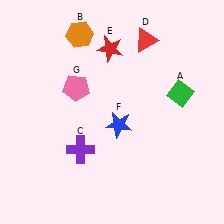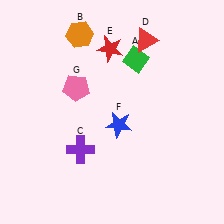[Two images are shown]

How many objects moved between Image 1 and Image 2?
1 object moved between the two images.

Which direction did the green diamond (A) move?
The green diamond (A) moved left.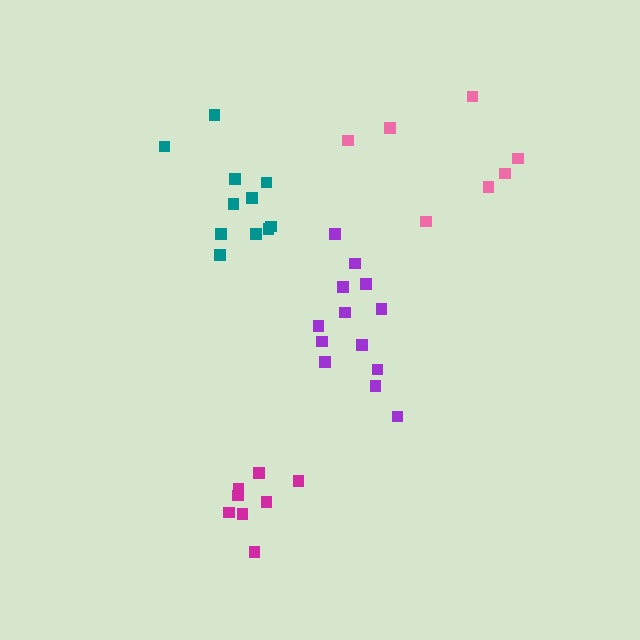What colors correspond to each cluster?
The clusters are colored: teal, purple, magenta, pink.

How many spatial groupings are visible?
There are 4 spatial groupings.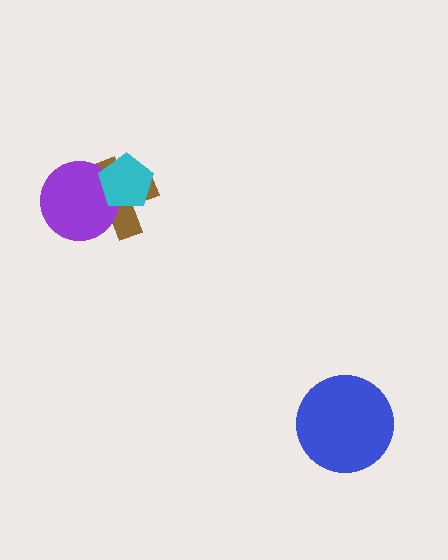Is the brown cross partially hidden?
Yes, it is partially covered by another shape.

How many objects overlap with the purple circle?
2 objects overlap with the purple circle.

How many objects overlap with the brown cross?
2 objects overlap with the brown cross.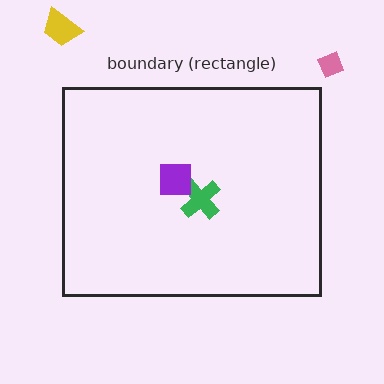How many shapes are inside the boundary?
2 inside, 2 outside.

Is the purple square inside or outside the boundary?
Inside.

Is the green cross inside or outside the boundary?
Inside.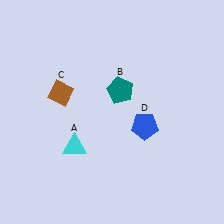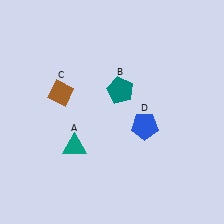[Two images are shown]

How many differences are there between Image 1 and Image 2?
There is 1 difference between the two images.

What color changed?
The triangle (A) changed from cyan in Image 1 to teal in Image 2.